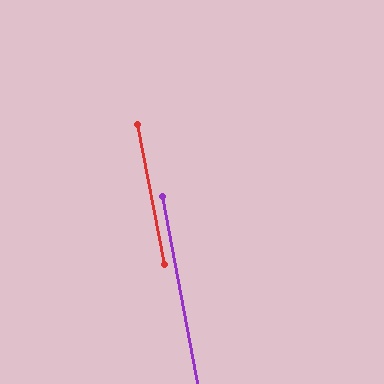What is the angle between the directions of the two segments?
Approximately 0 degrees.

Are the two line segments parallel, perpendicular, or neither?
Parallel — their directions differ by only 0.1°.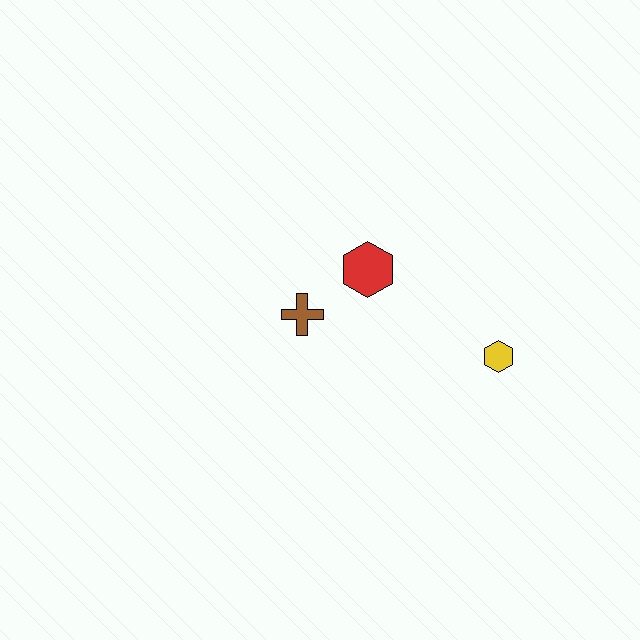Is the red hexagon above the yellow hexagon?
Yes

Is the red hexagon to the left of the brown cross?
No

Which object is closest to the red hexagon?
The brown cross is closest to the red hexagon.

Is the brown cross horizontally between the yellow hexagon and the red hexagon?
No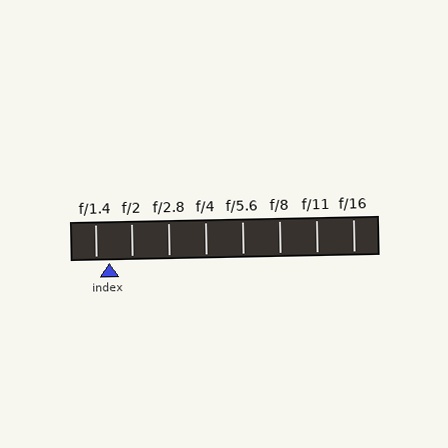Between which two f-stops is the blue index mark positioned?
The index mark is between f/1.4 and f/2.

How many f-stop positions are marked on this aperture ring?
There are 8 f-stop positions marked.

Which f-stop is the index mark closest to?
The index mark is closest to f/1.4.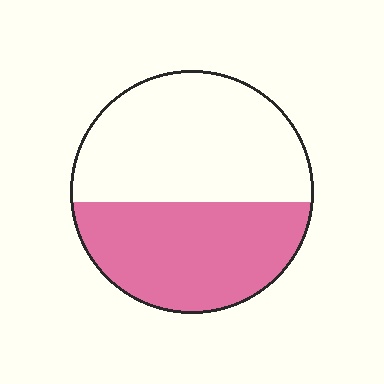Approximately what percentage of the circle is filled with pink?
Approximately 45%.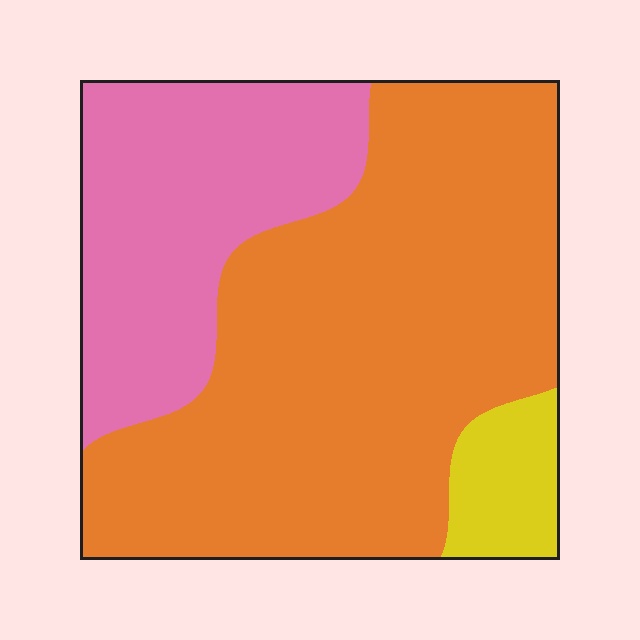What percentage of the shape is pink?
Pink takes up about one third (1/3) of the shape.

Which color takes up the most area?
Orange, at roughly 65%.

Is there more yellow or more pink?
Pink.